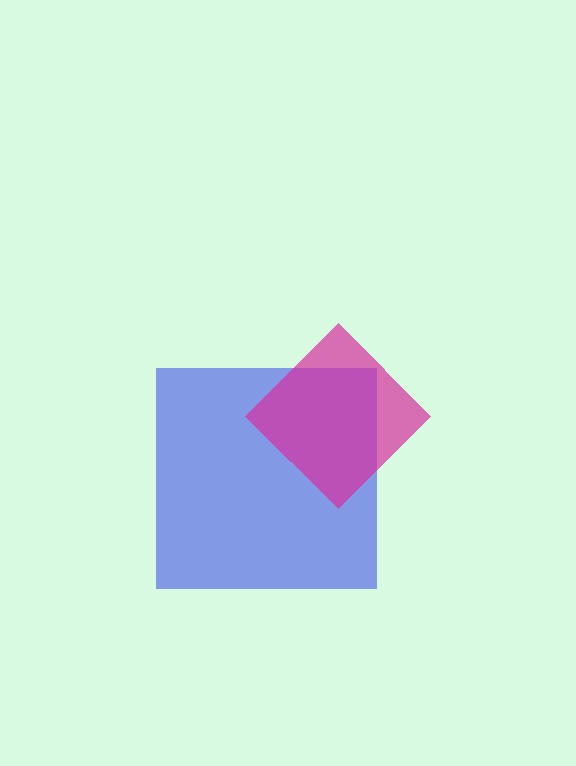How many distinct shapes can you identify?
There are 2 distinct shapes: a blue square, a magenta diamond.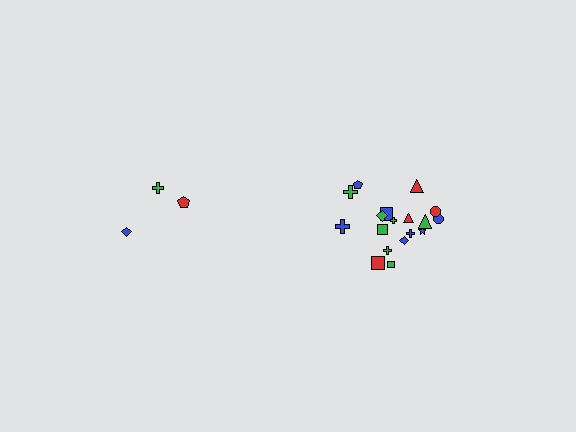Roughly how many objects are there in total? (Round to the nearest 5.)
Roughly 20 objects in total.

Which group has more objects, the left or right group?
The right group.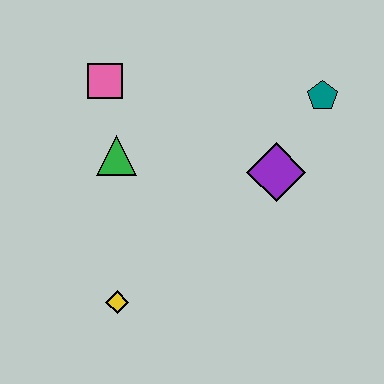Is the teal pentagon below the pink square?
Yes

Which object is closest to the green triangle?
The pink square is closest to the green triangle.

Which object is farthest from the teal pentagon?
The yellow diamond is farthest from the teal pentagon.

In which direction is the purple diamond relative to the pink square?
The purple diamond is to the right of the pink square.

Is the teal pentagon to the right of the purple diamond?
Yes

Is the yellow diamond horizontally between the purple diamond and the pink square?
Yes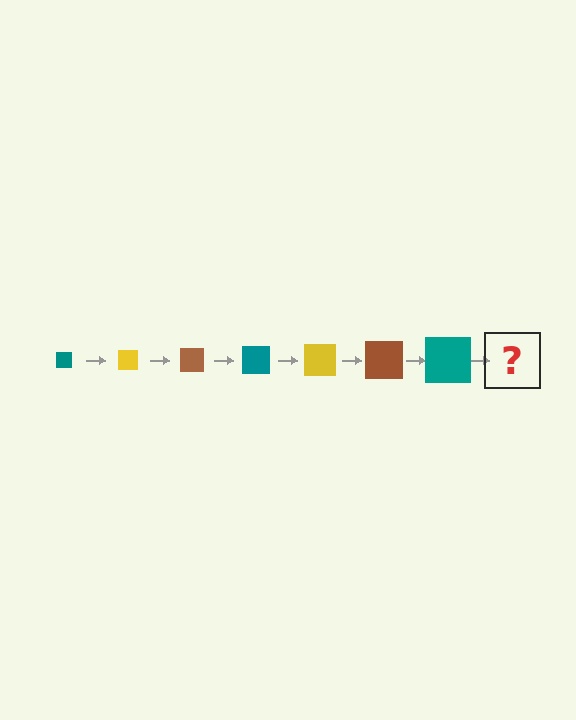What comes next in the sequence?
The next element should be a yellow square, larger than the previous one.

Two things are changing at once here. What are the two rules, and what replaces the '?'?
The two rules are that the square grows larger each step and the color cycles through teal, yellow, and brown. The '?' should be a yellow square, larger than the previous one.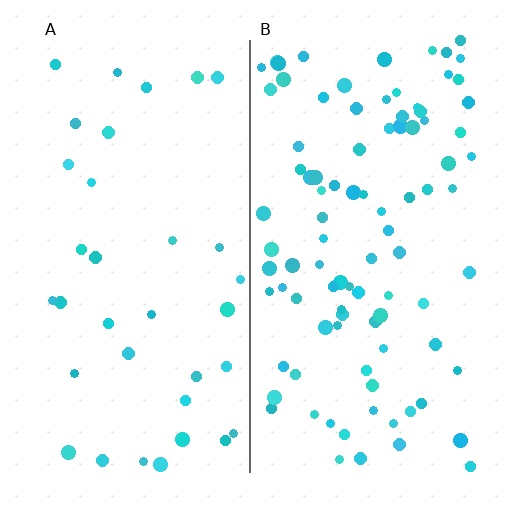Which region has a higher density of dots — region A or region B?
B (the right).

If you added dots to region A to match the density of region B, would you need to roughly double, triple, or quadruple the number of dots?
Approximately triple.